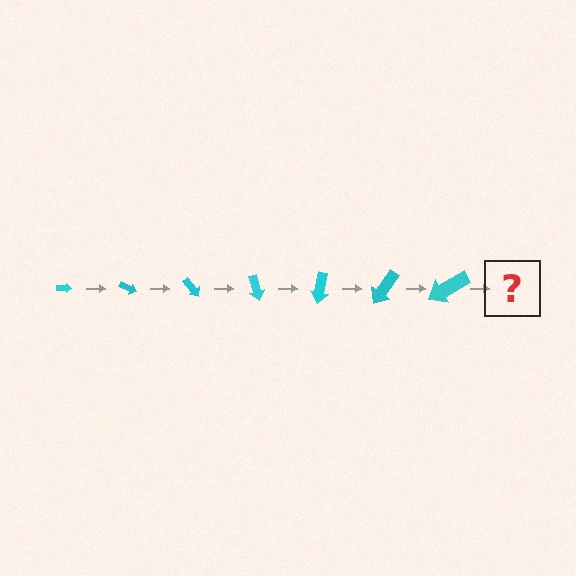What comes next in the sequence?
The next element should be an arrow, larger than the previous one and rotated 175 degrees from the start.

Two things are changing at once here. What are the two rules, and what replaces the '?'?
The two rules are that the arrow grows larger each step and it rotates 25 degrees each step. The '?' should be an arrow, larger than the previous one and rotated 175 degrees from the start.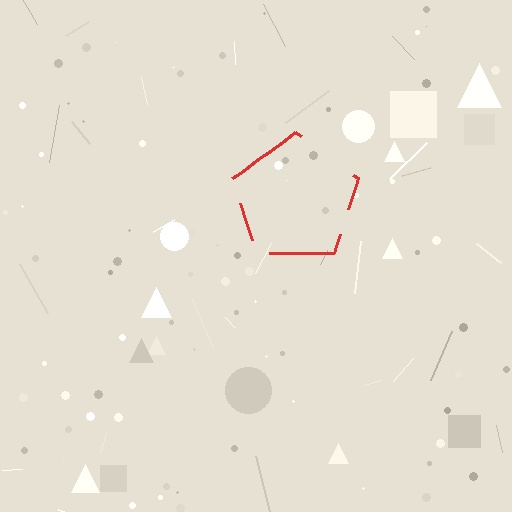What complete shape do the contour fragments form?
The contour fragments form a pentagon.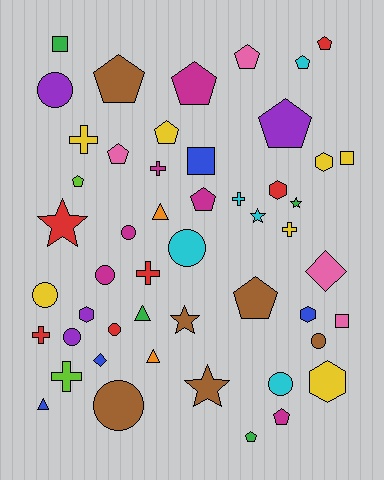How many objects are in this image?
There are 50 objects.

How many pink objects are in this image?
There are 4 pink objects.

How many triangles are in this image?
There are 4 triangles.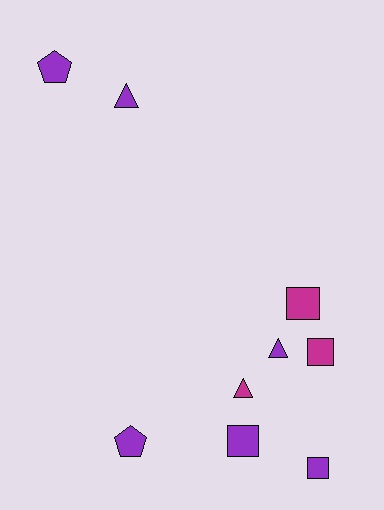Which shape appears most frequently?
Square, with 4 objects.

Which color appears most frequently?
Purple, with 6 objects.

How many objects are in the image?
There are 9 objects.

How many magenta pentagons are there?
There are no magenta pentagons.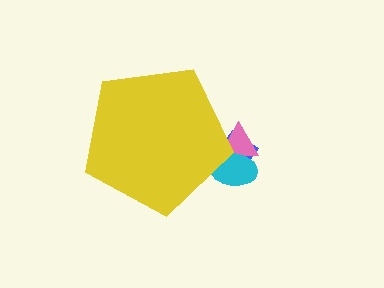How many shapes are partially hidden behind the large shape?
3 shapes are partially hidden.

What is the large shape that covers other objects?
A yellow pentagon.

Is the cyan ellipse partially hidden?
Yes, the cyan ellipse is partially hidden behind the yellow pentagon.